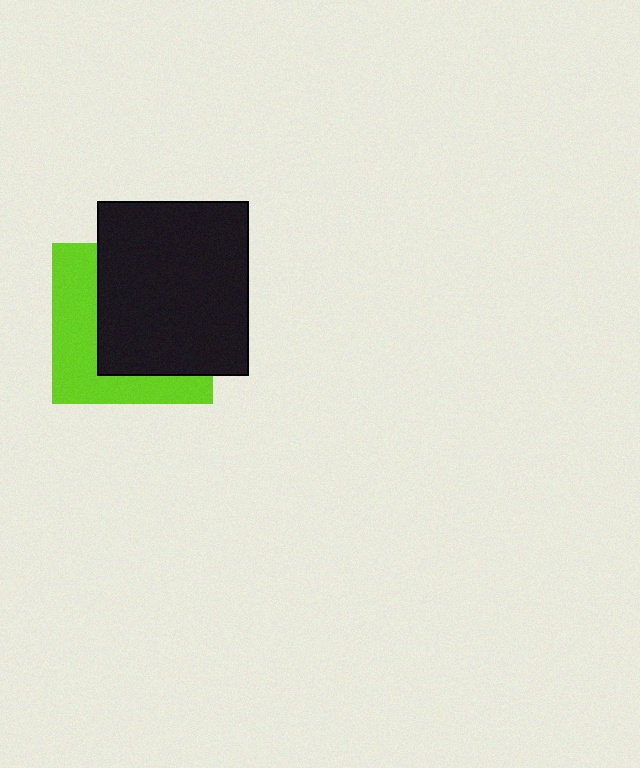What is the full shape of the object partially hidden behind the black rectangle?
The partially hidden object is a lime square.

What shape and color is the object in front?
The object in front is a black rectangle.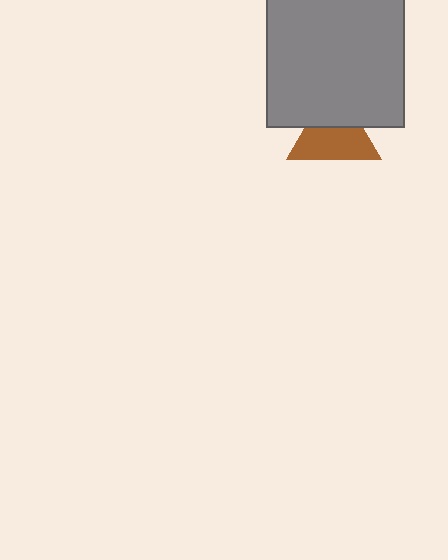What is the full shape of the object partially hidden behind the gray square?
The partially hidden object is a brown triangle.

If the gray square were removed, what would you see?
You would see the complete brown triangle.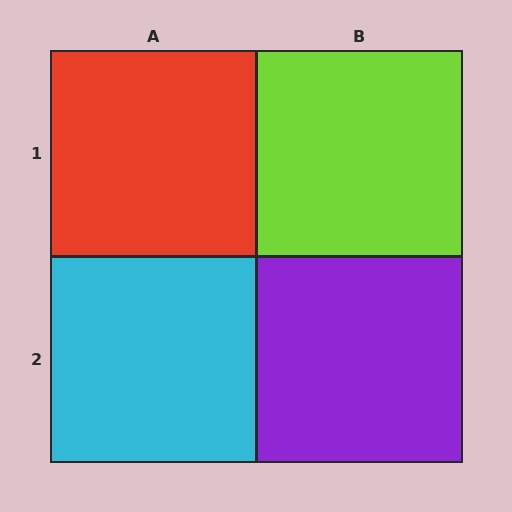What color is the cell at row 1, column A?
Red.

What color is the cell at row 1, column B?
Lime.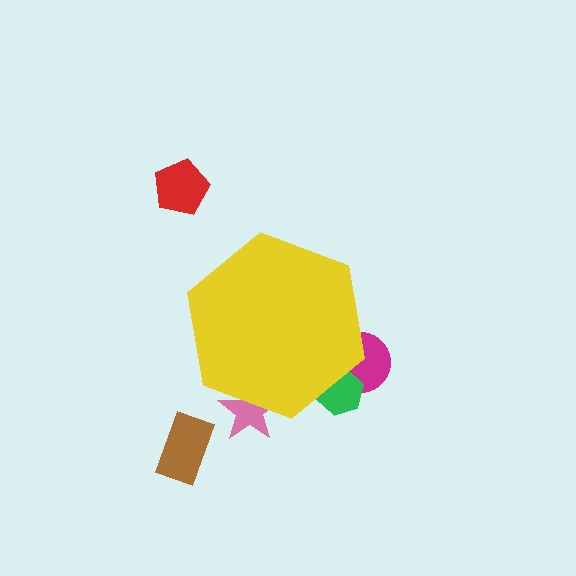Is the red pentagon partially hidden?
No, the red pentagon is fully visible.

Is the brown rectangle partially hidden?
No, the brown rectangle is fully visible.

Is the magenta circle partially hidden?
Yes, the magenta circle is partially hidden behind the yellow hexagon.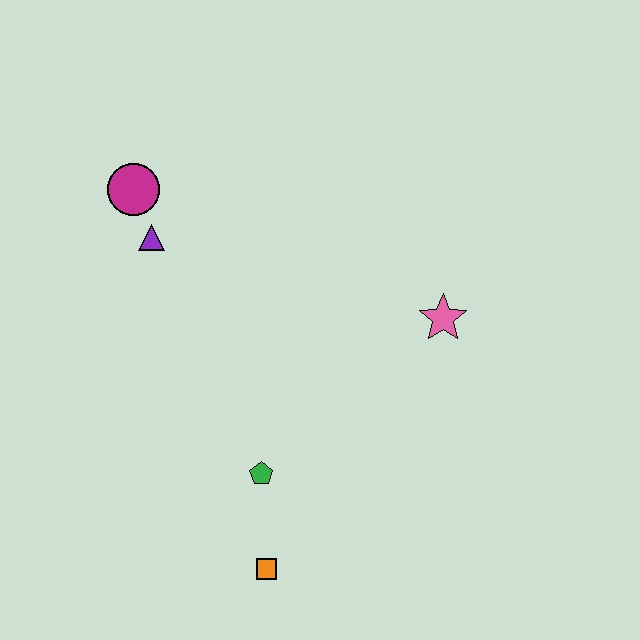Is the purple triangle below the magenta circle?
Yes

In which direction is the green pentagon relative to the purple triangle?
The green pentagon is below the purple triangle.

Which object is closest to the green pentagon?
The orange square is closest to the green pentagon.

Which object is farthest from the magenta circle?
The orange square is farthest from the magenta circle.